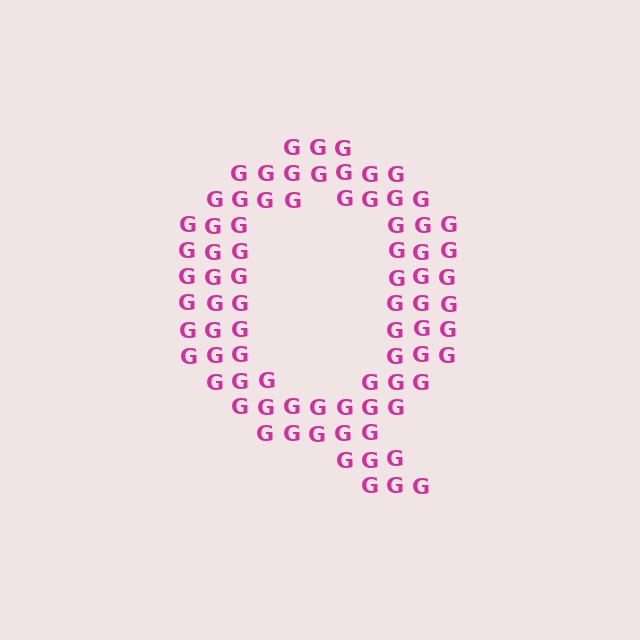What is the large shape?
The large shape is the letter Q.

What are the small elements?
The small elements are letter G's.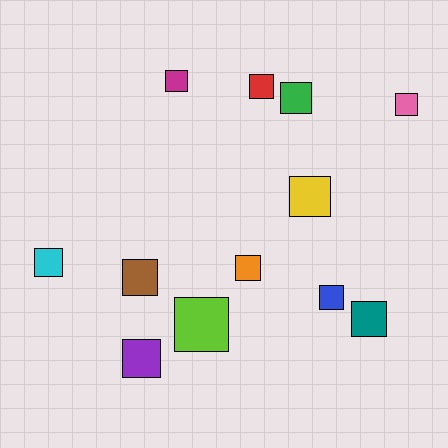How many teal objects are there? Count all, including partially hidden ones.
There is 1 teal object.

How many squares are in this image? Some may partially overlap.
There are 12 squares.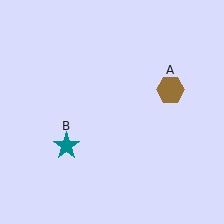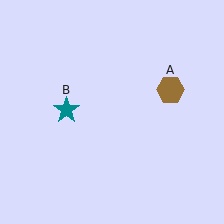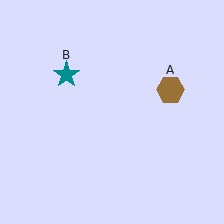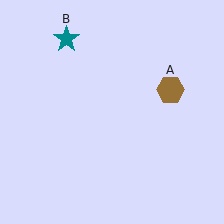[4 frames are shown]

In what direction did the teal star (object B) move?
The teal star (object B) moved up.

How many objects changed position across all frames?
1 object changed position: teal star (object B).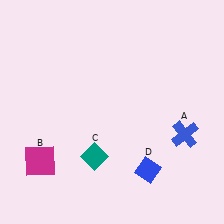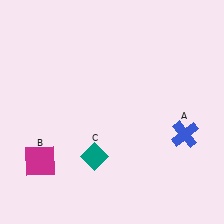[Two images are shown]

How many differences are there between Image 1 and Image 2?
There is 1 difference between the two images.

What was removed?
The blue diamond (D) was removed in Image 2.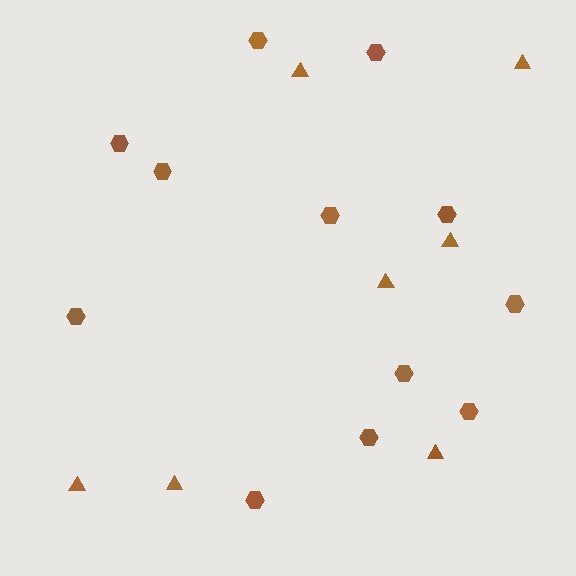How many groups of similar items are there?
There are 2 groups: one group of hexagons (12) and one group of triangles (7).